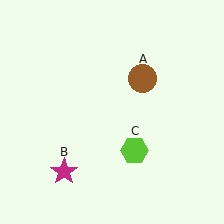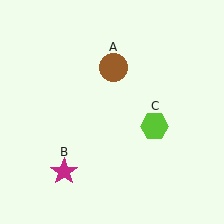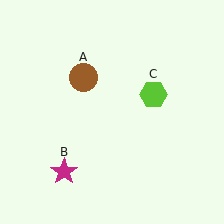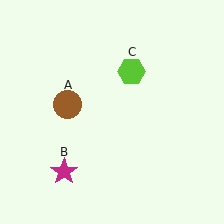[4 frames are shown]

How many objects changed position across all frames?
2 objects changed position: brown circle (object A), lime hexagon (object C).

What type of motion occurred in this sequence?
The brown circle (object A), lime hexagon (object C) rotated counterclockwise around the center of the scene.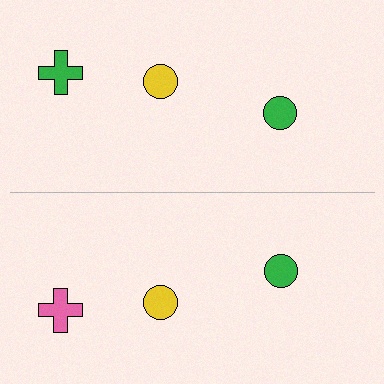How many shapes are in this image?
There are 6 shapes in this image.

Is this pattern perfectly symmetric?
No, the pattern is not perfectly symmetric. The pink cross on the bottom side breaks the symmetry — its mirror counterpart is green.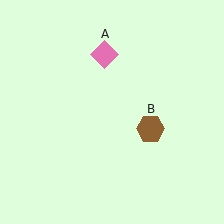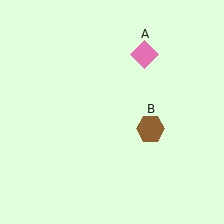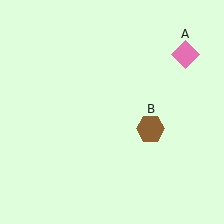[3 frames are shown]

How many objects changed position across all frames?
1 object changed position: pink diamond (object A).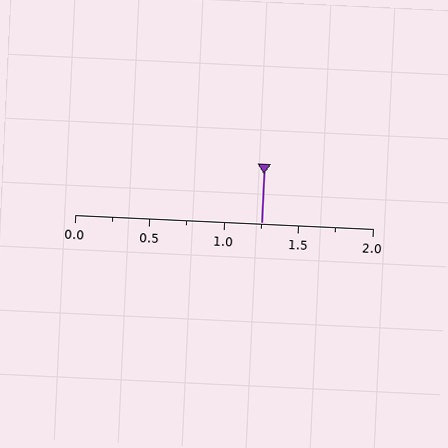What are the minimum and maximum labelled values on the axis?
The axis runs from 0.0 to 2.0.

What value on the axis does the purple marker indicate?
The marker indicates approximately 1.25.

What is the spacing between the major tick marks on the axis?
The major ticks are spaced 0.5 apart.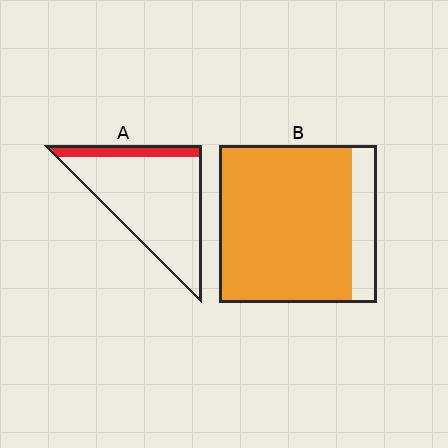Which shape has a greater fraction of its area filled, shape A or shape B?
Shape B.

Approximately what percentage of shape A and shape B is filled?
A is approximately 15% and B is approximately 85%.